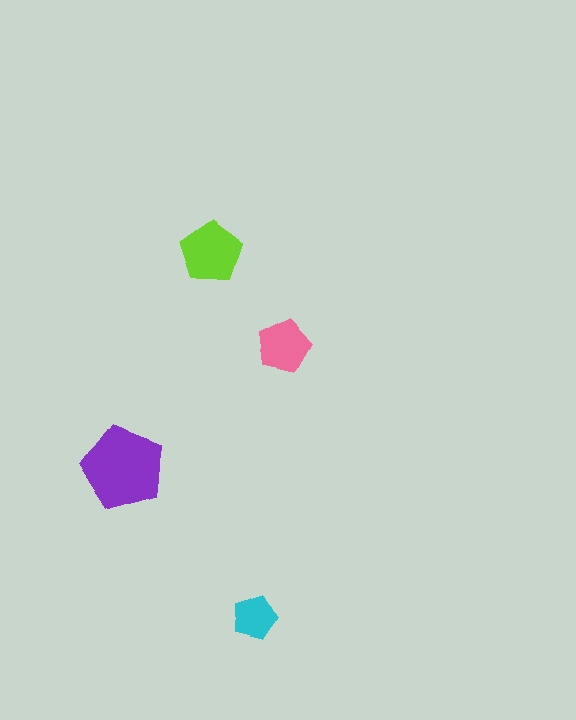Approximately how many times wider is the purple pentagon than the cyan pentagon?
About 2 times wider.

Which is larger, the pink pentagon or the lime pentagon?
The lime one.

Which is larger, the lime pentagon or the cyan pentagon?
The lime one.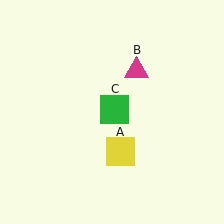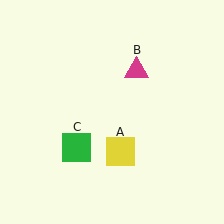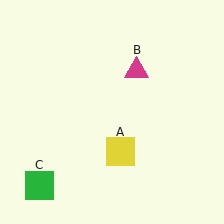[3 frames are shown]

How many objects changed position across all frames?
1 object changed position: green square (object C).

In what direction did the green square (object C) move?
The green square (object C) moved down and to the left.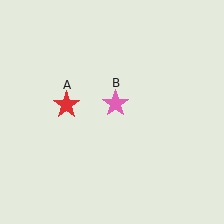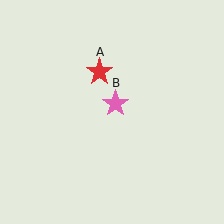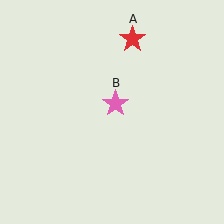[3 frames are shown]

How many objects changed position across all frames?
1 object changed position: red star (object A).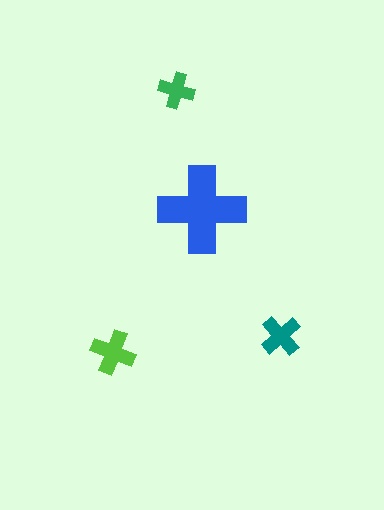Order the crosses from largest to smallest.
the blue one, the lime one, the teal one, the green one.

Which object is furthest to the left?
The lime cross is leftmost.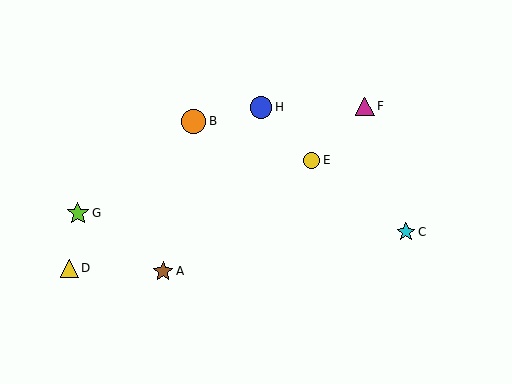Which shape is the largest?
The orange circle (labeled B) is the largest.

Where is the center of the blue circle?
The center of the blue circle is at (261, 107).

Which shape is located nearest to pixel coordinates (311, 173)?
The yellow circle (labeled E) at (312, 160) is nearest to that location.